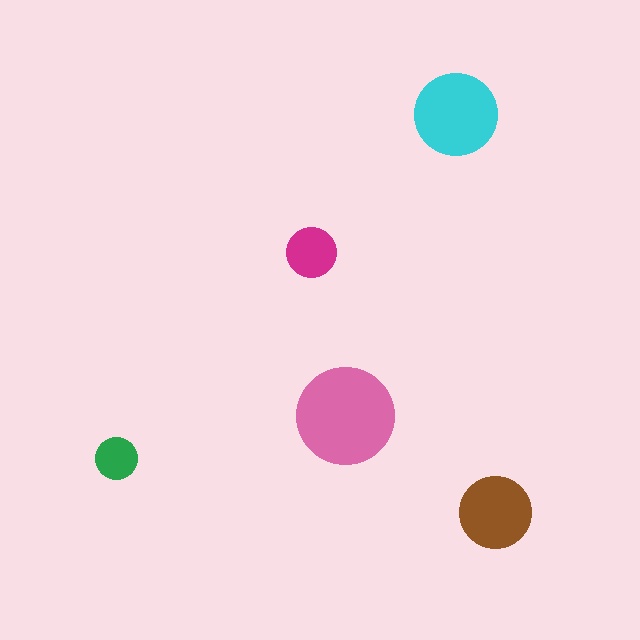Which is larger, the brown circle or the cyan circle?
The cyan one.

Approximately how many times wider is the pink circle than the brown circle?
About 1.5 times wider.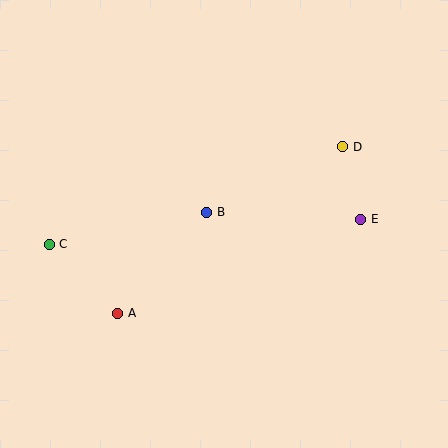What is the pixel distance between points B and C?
The distance between B and C is 160 pixels.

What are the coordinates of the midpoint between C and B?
The midpoint between C and B is at (128, 228).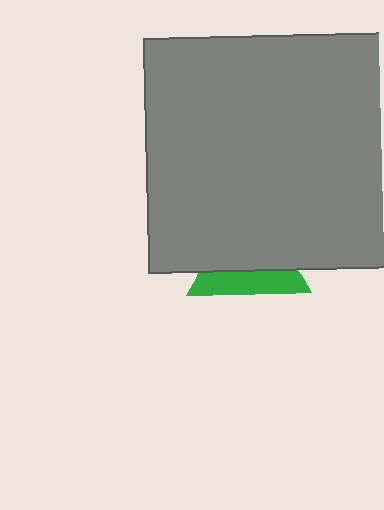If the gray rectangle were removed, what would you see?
You would see the complete green triangle.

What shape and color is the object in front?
The object in front is a gray rectangle.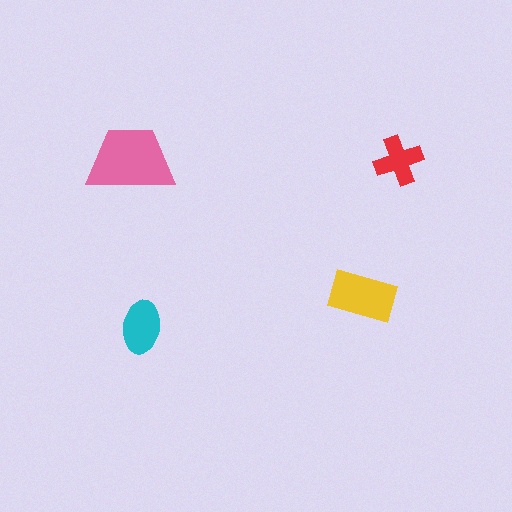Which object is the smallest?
The red cross.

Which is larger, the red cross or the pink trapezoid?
The pink trapezoid.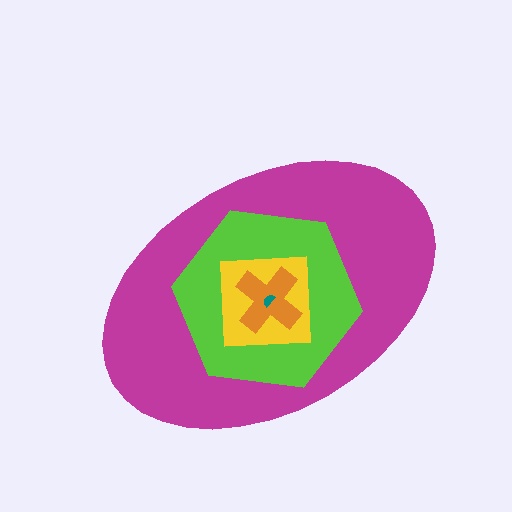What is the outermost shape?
The magenta ellipse.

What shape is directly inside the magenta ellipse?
The lime hexagon.